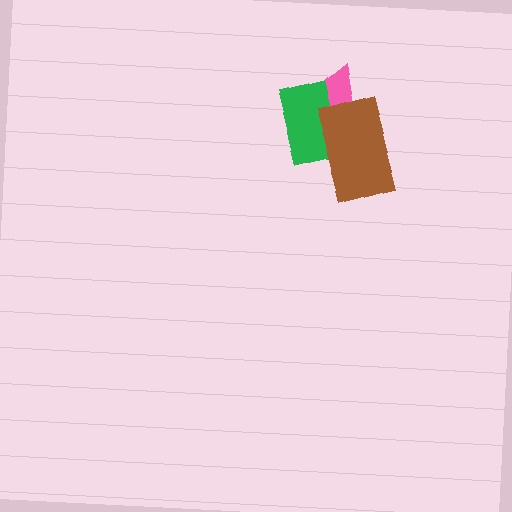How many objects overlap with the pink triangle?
2 objects overlap with the pink triangle.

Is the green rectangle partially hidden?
Yes, it is partially covered by another shape.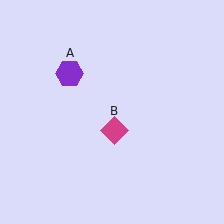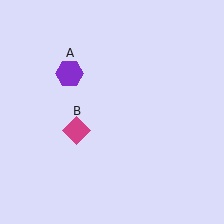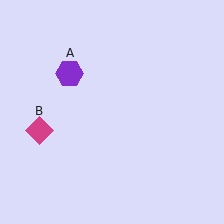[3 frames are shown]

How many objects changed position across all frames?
1 object changed position: magenta diamond (object B).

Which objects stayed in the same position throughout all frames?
Purple hexagon (object A) remained stationary.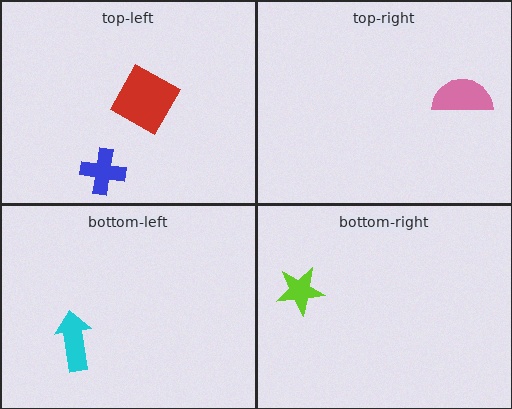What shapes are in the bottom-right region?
The lime star.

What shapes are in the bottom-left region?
The cyan arrow.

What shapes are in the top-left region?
The blue cross, the red square.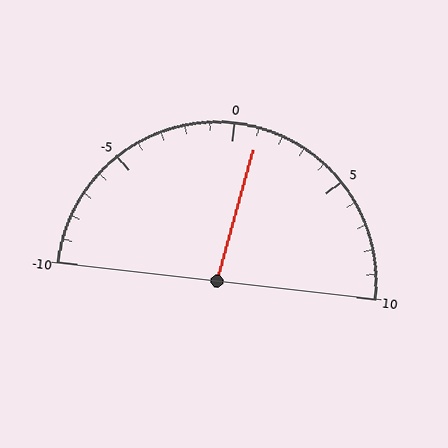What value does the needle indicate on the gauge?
The needle indicates approximately 1.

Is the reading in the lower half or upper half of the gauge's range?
The reading is in the upper half of the range (-10 to 10).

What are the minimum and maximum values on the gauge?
The gauge ranges from -10 to 10.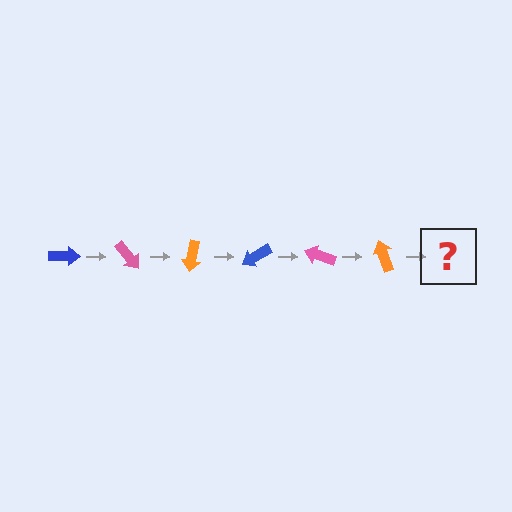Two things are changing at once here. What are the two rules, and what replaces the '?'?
The two rules are that it rotates 50 degrees each step and the color cycles through blue, pink, and orange. The '?' should be a blue arrow, rotated 300 degrees from the start.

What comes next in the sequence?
The next element should be a blue arrow, rotated 300 degrees from the start.